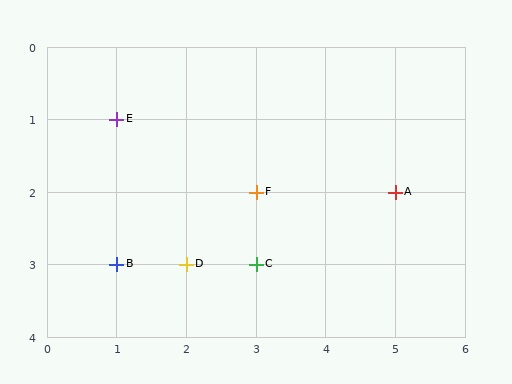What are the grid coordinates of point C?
Point C is at grid coordinates (3, 3).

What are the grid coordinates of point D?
Point D is at grid coordinates (2, 3).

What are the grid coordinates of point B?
Point B is at grid coordinates (1, 3).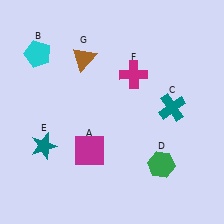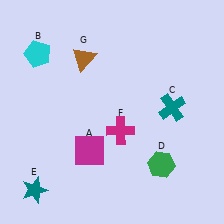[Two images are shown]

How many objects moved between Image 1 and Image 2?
2 objects moved between the two images.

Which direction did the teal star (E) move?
The teal star (E) moved down.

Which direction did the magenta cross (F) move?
The magenta cross (F) moved down.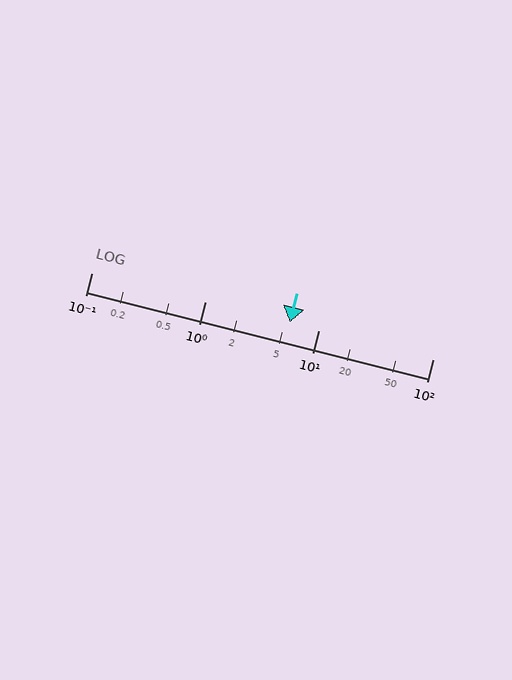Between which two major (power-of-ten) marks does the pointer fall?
The pointer is between 1 and 10.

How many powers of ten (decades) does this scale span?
The scale spans 3 decades, from 0.1 to 100.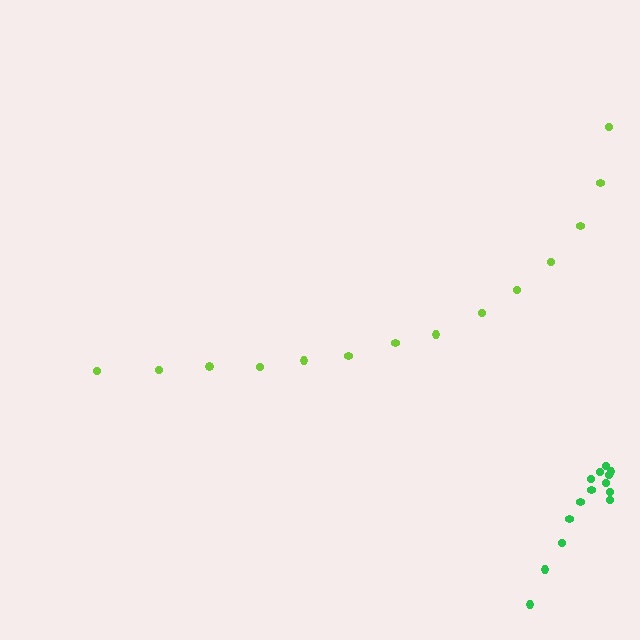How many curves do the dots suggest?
There are 2 distinct paths.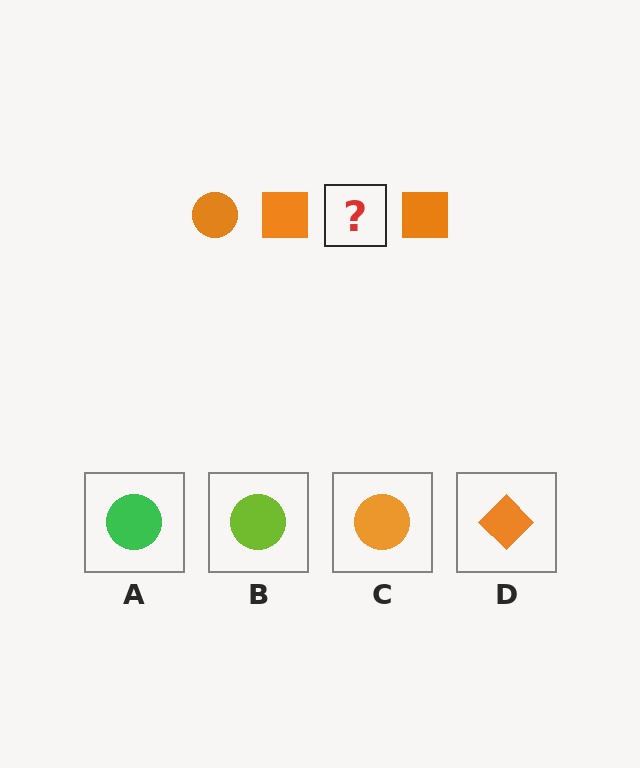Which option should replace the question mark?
Option C.